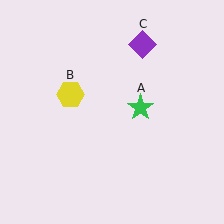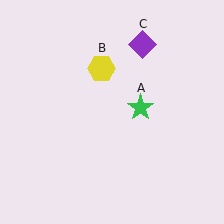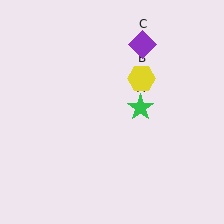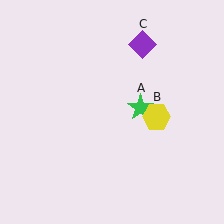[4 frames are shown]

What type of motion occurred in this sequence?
The yellow hexagon (object B) rotated clockwise around the center of the scene.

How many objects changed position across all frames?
1 object changed position: yellow hexagon (object B).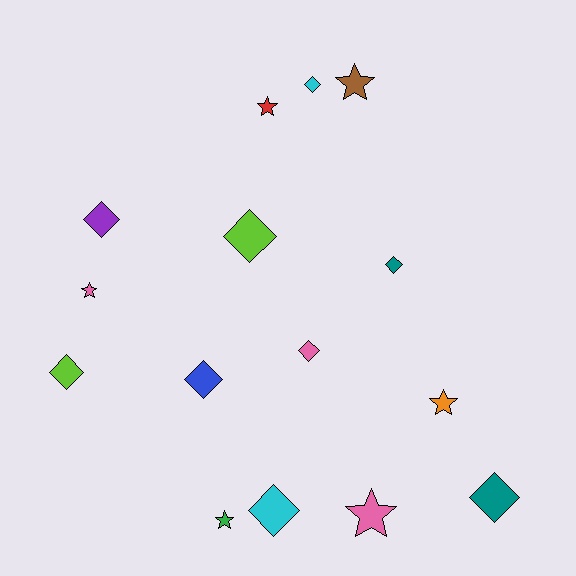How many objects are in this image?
There are 15 objects.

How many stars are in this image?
There are 6 stars.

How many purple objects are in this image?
There is 1 purple object.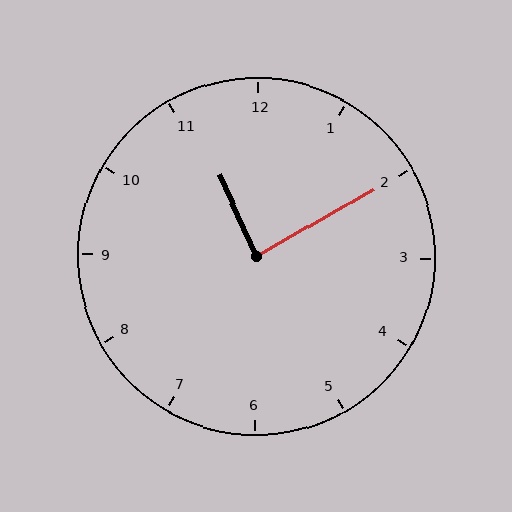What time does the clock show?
11:10.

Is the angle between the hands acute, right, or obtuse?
It is right.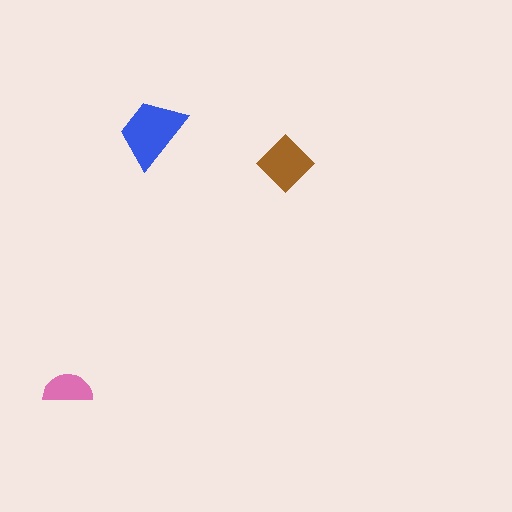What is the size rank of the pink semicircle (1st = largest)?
3rd.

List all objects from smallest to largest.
The pink semicircle, the brown diamond, the blue trapezoid.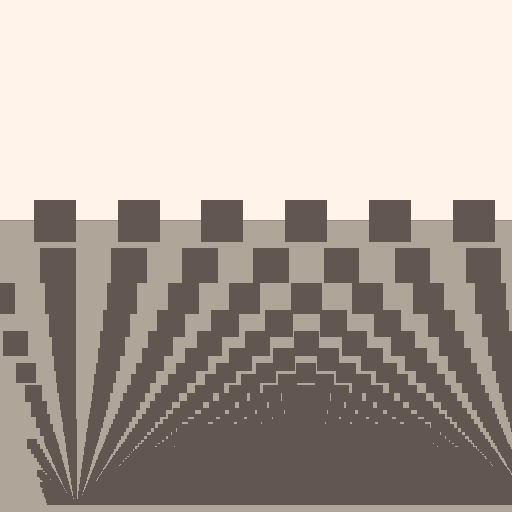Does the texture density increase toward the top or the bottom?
Density increases toward the bottom.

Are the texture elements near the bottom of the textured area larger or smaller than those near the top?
Smaller. The gradient is inverted — elements near the bottom are smaller and denser.